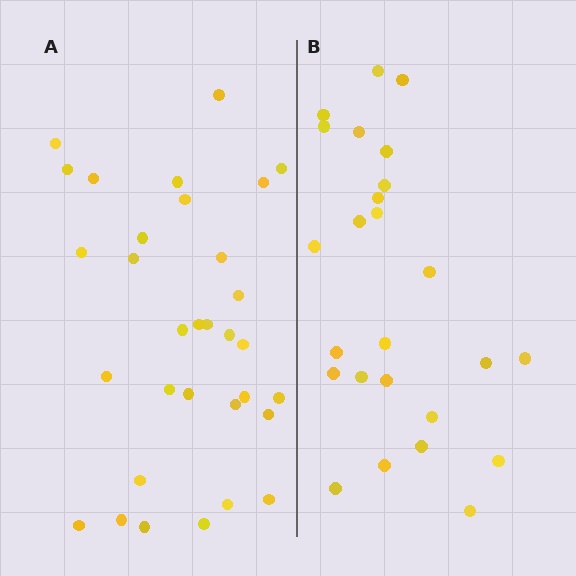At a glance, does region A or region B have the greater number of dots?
Region A (the left region) has more dots.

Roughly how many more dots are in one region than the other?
Region A has roughly 8 or so more dots than region B.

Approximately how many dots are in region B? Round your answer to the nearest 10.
About 20 dots. (The exact count is 25, which rounds to 20.)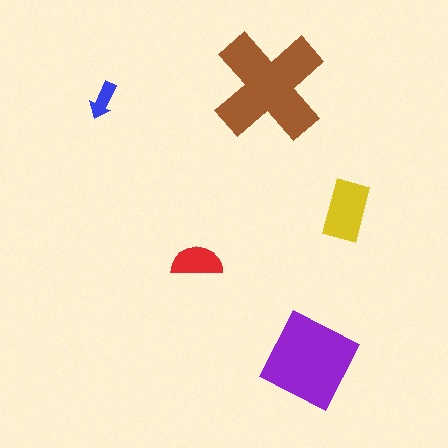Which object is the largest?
The brown cross.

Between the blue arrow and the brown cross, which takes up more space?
The brown cross.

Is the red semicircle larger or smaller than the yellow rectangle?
Smaller.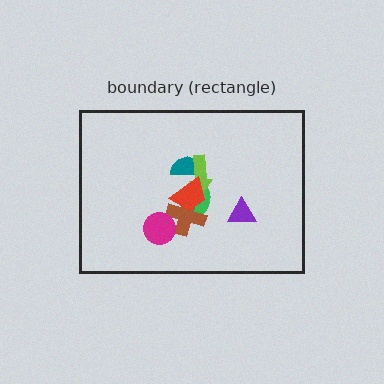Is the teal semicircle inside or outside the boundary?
Inside.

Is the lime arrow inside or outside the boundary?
Inside.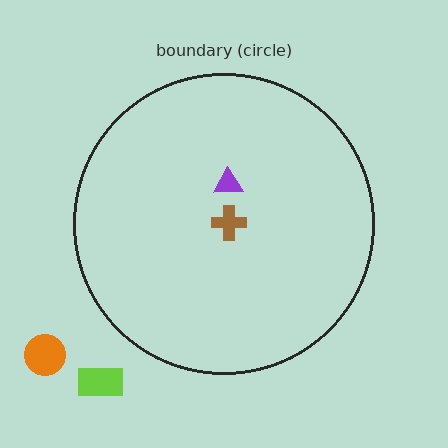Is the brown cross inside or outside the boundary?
Inside.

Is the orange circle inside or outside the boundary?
Outside.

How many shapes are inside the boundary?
2 inside, 2 outside.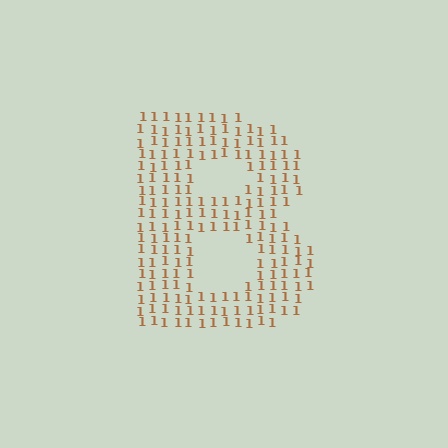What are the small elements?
The small elements are digit 1's.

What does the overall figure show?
The overall figure shows the letter B.